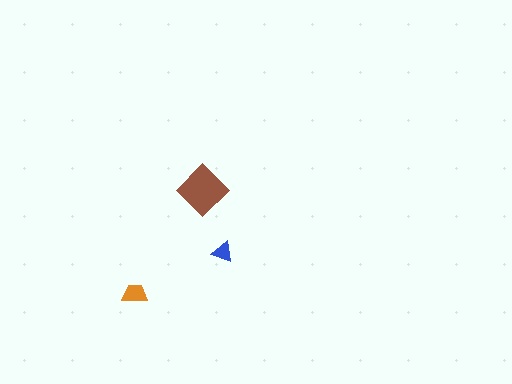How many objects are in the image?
There are 3 objects in the image.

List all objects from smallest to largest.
The blue triangle, the orange trapezoid, the brown diamond.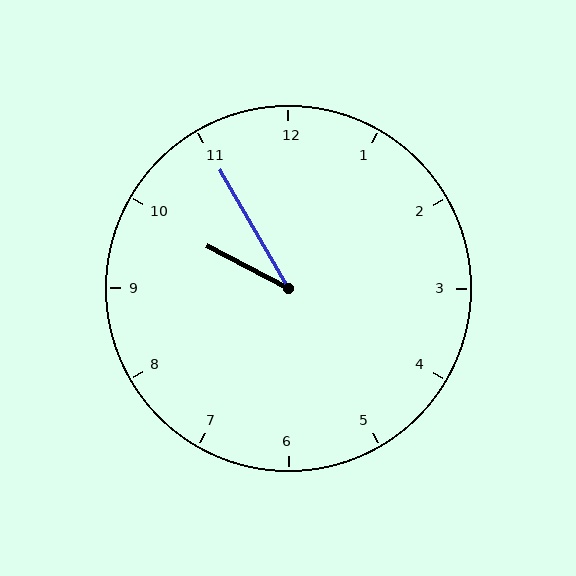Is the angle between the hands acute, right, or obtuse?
It is acute.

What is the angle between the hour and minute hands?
Approximately 32 degrees.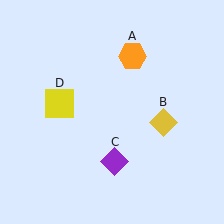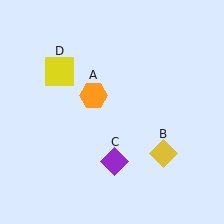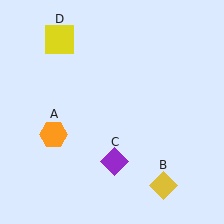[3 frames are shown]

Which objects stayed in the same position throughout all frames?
Purple diamond (object C) remained stationary.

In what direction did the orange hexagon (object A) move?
The orange hexagon (object A) moved down and to the left.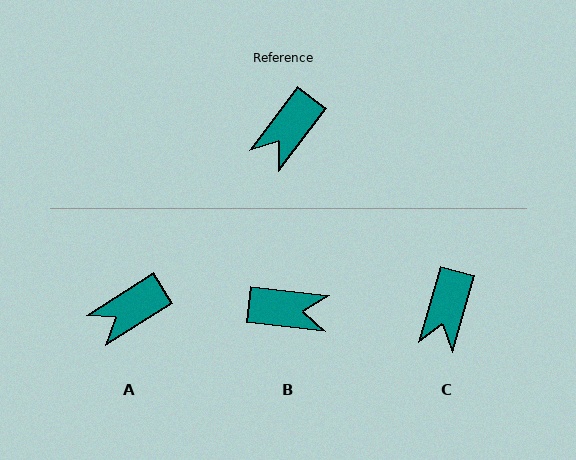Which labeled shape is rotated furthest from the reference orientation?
B, about 121 degrees away.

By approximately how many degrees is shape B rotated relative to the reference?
Approximately 121 degrees counter-clockwise.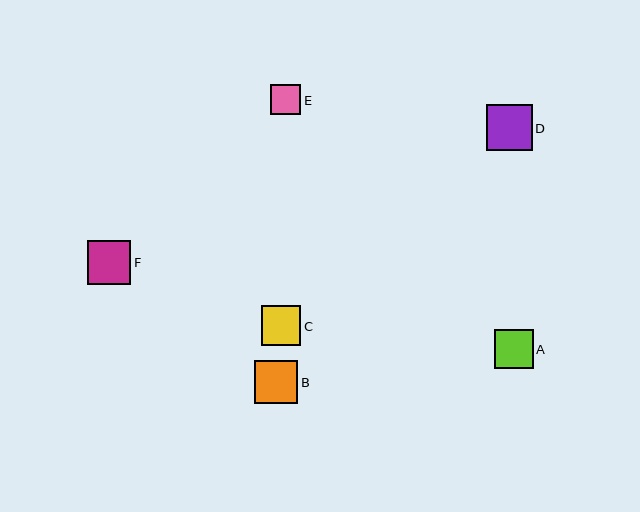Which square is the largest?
Square D is the largest with a size of approximately 45 pixels.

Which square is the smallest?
Square E is the smallest with a size of approximately 30 pixels.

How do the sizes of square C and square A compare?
Square C and square A are approximately the same size.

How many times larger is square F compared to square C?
Square F is approximately 1.1 times the size of square C.